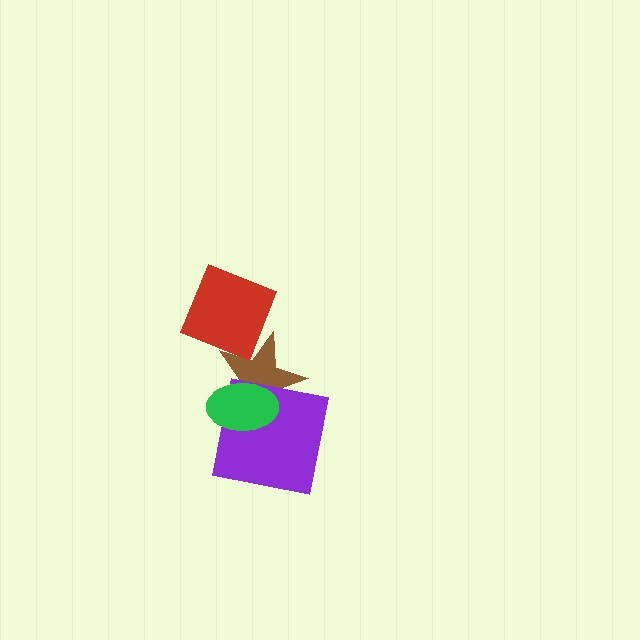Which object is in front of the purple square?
The green ellipse is in front of the purple square.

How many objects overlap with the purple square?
2 objects overlap with the purple square.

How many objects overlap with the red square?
1 object overlaps with the red square.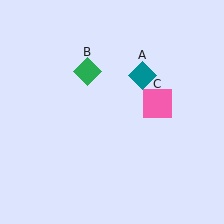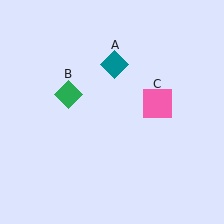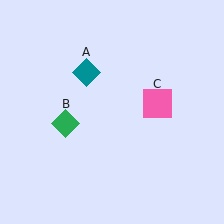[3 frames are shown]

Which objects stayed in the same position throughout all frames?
Pink square (object C) remained stationary.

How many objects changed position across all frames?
2 objects changed position: teal diamond (object A), green diamond (object B).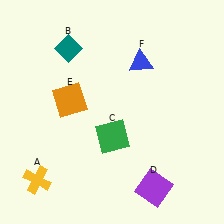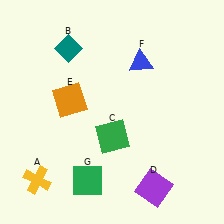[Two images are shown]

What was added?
A green square (G) was added in Image 2.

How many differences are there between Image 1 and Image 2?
There is 1 difference between the two images.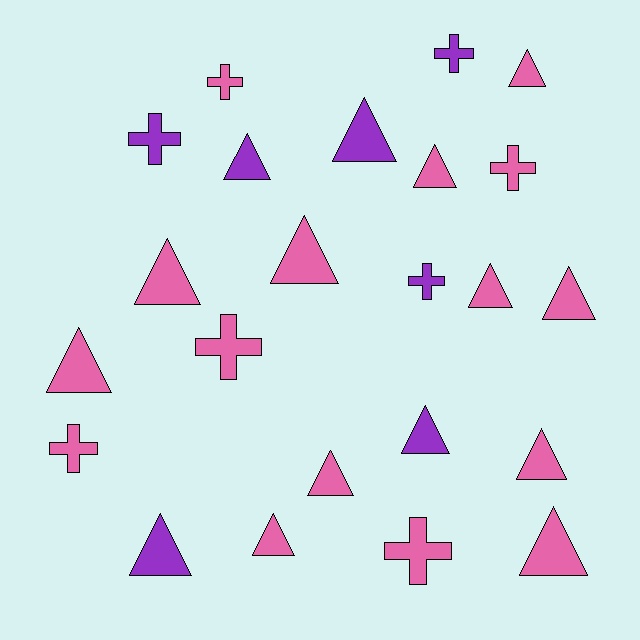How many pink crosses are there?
There are 5 pink crosses.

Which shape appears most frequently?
Triangle, with 15 objects.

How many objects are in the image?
There are 23 objects.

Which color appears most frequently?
Pink, with 16 objects.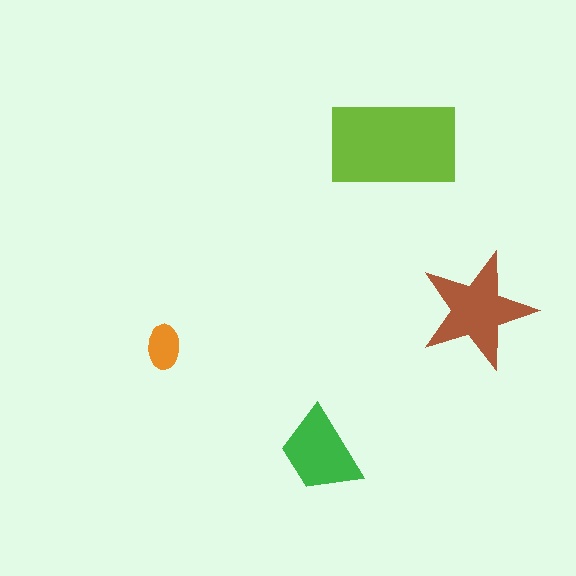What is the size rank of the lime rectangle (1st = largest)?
1st.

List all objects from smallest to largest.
The orange ellipse, the green trapezoid, the brown star, the lime rectangle.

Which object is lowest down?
The green trapezoid is bottommost.